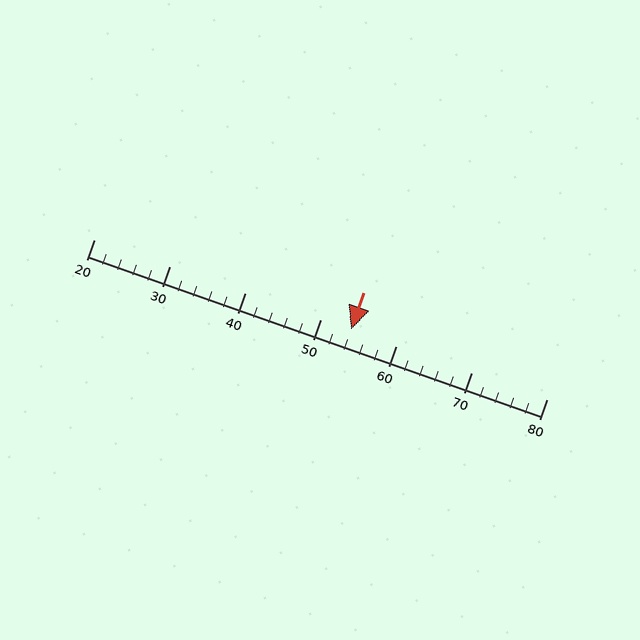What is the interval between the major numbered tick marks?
The major tick marks are spaced 10 units apart.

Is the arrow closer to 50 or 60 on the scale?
The arrow is closer to 50.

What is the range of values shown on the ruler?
The ruler shows values from 20 to 80.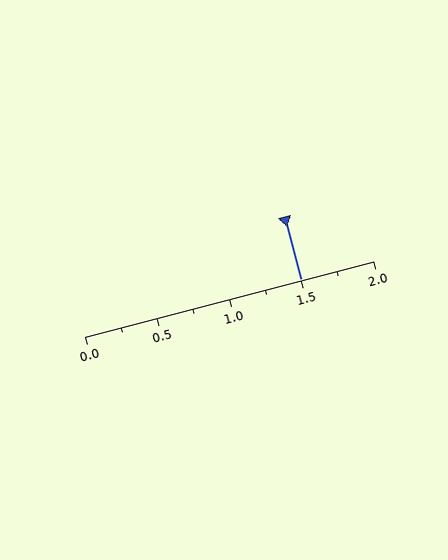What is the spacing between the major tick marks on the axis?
The major ticks are spaced 0.5 apart.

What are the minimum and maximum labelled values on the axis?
The axis runs from 0.0 to 2.0.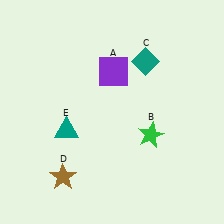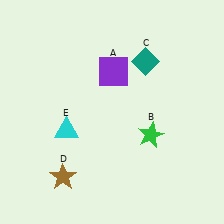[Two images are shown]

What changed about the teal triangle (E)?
In Image 1, E is teal. In Image 2, it changed to cyan.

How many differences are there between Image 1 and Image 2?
There is 1 difference between the two images.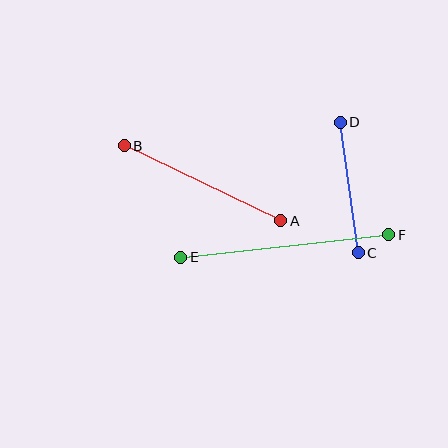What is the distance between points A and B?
The distance is approximately 174 pixels.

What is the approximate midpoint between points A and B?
The midpoint is at approximately (202, 183) pixels.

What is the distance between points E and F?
The distance is approximately 209 pixels.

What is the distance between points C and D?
The distance is approximately 132 pixels.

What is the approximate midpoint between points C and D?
The midpoint is at approximately (349, 188) pixels.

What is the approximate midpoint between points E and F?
The midpoint is at approximately (285, 246) pixels.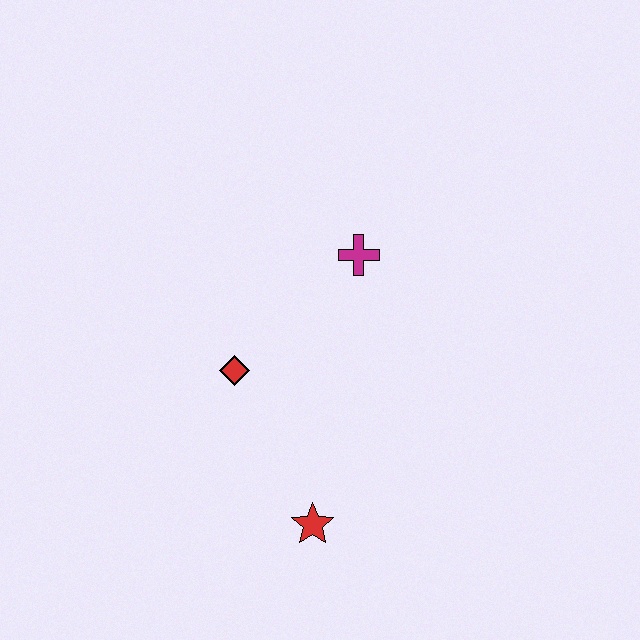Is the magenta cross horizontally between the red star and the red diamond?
No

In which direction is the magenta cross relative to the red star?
The magenta cross is above the red star.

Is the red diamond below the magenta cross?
Yes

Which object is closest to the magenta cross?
The red diamond is closest to the magenta cross.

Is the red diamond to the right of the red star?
No